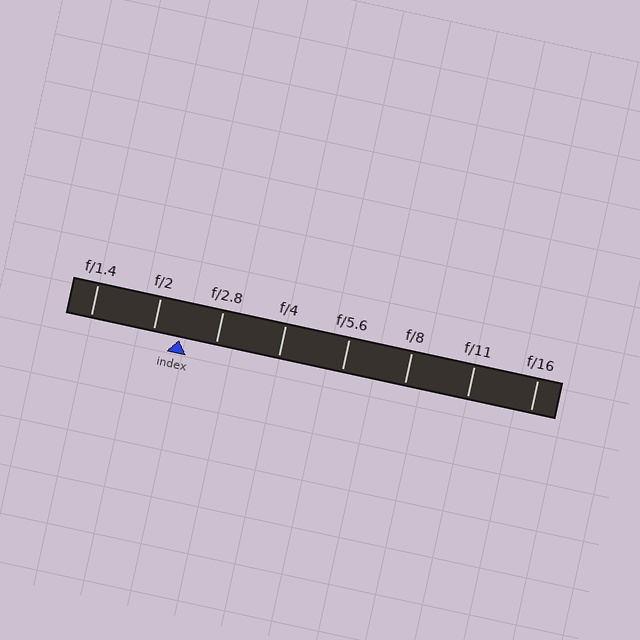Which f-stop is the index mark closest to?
The index mark is closest to f/2.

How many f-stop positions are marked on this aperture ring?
There are 8 f-stop positions marked.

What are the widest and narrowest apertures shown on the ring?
The widest aperture shown is f/1.4 and the narrowest is f/16.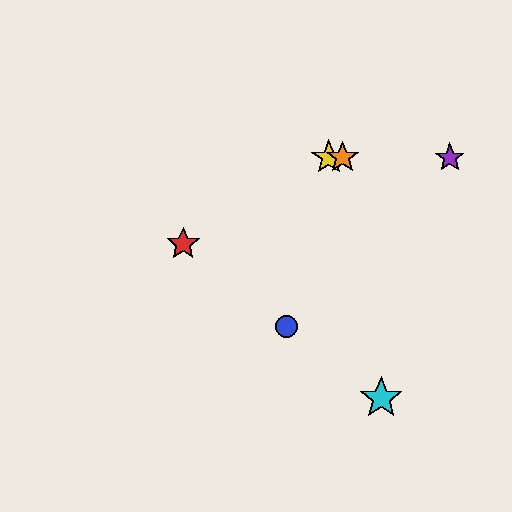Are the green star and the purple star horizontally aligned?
Yes, both are at y≈158.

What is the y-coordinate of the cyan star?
The cyan star is at y≈398.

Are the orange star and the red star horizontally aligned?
No, the orange star is at y≈158 and the red star is at y≈244.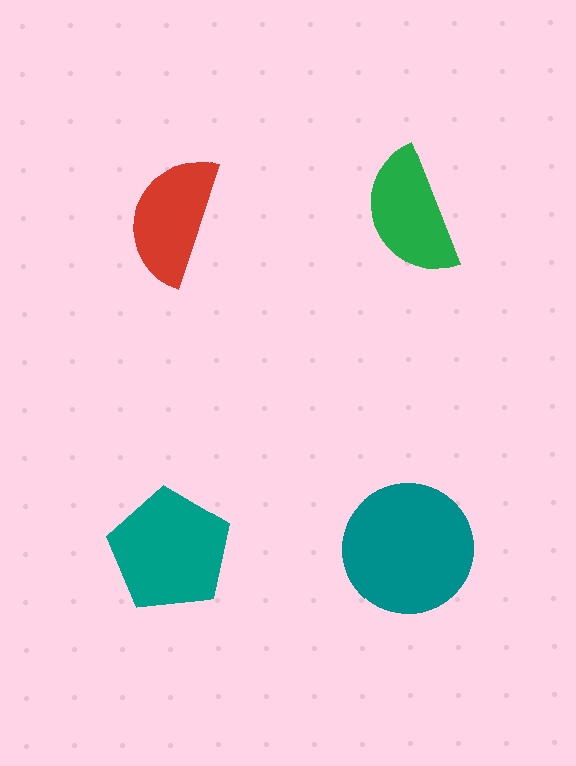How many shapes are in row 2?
2 shapes.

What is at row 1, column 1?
A red semicircle.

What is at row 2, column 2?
A teal circle.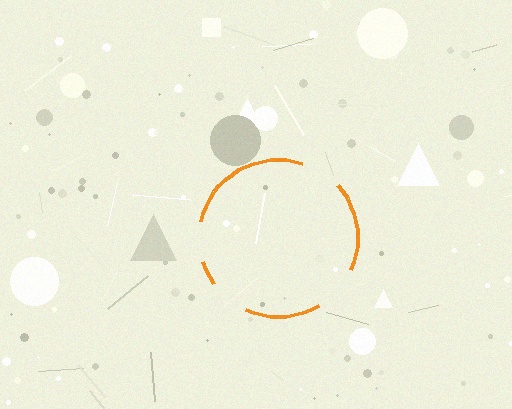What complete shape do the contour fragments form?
The contour fragments form a circle.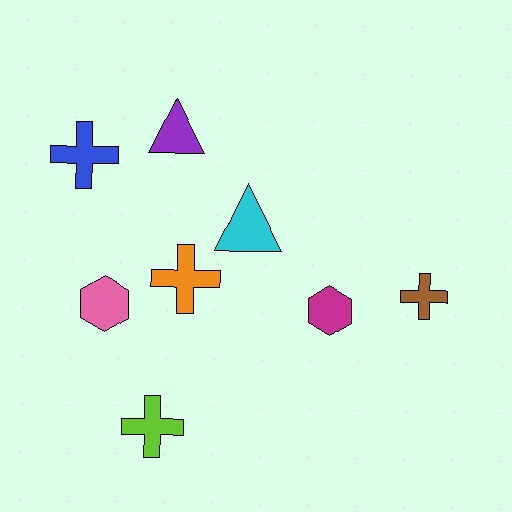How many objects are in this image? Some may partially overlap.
There are 8 objects.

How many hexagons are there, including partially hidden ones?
There are 2 hexagons.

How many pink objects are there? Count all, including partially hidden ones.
There is 1 pink object.